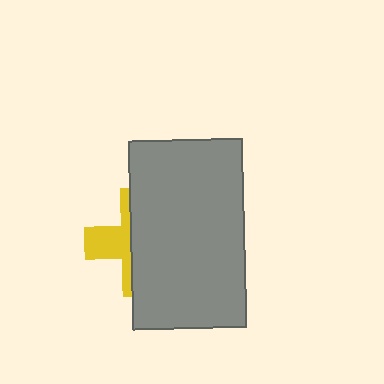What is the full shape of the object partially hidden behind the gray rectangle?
The partially hidden object is a yellow cross.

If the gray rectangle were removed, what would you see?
You would see the complete yellow cross.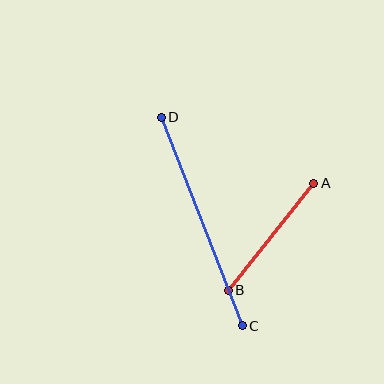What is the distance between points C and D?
The distance is approximately 224 pixels.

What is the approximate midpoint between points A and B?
The midpoint is at approximately (271, 237) pixels.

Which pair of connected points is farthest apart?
Points C and D are farthest apart.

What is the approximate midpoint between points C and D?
The midpoint is at approximately (202, 221) pixels.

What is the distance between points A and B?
The distance is approximately 137 pixels.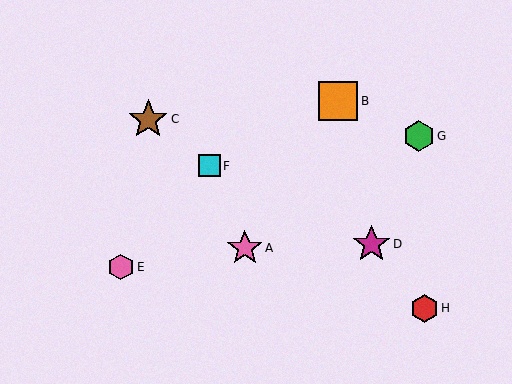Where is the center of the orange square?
The center of the orange square is at (338, 101).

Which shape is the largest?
The orange square (labeled B) is the largest.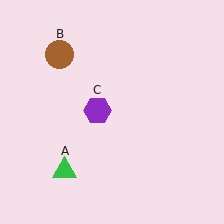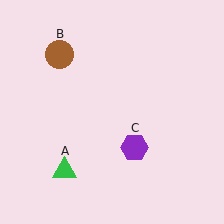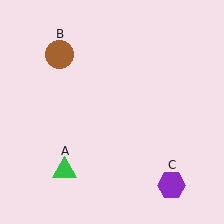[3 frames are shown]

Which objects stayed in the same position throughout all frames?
Green triangle (object A) and brown circle (object B) remained stationary.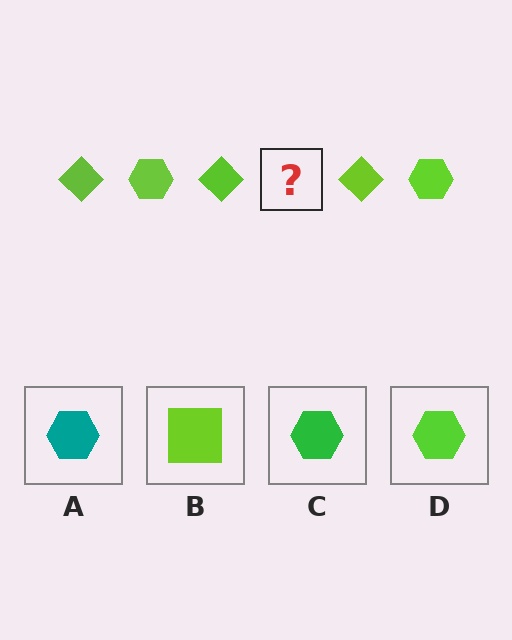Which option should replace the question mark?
Option D.